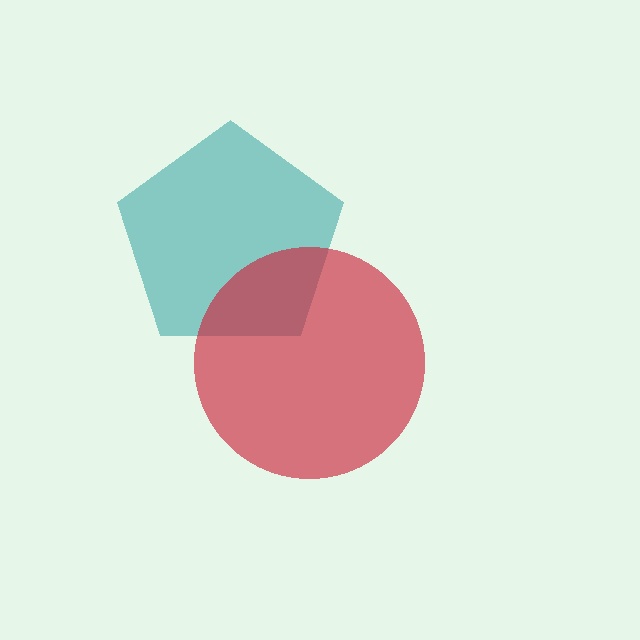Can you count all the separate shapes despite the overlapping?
Yes, there are 2 separate shapes.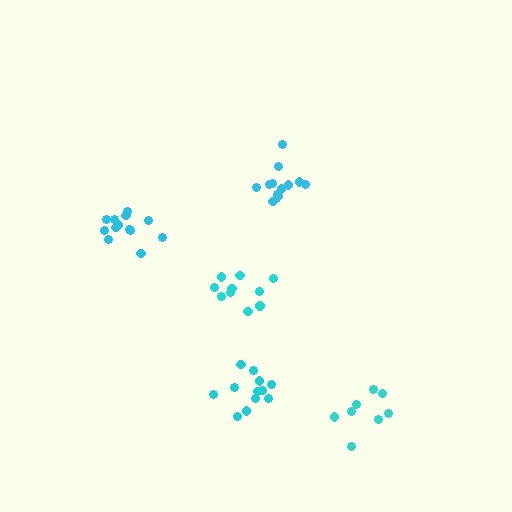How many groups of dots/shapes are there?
There are 5 groups.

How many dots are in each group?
Group 1: 10 dots, Group 2: 13 dots, Group 3: 13 dots, Group 4: 8 dots, Group 5: 12 dots (56 total).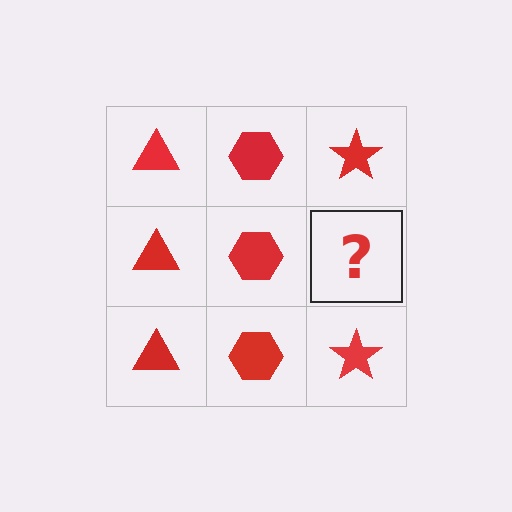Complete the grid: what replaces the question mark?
The question mark should be replaced with a red star.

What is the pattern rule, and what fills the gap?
The rule is that each column has a consistent shape. The gap should be filled with a red star.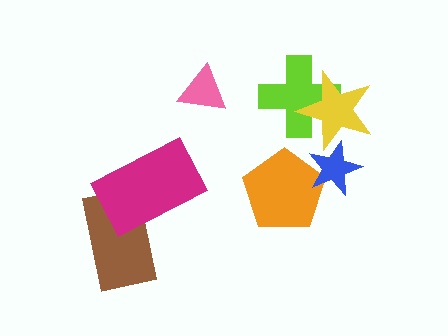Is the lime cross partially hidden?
Yes, it is partially covered by another shape.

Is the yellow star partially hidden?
Yes, it is partially covered by another shape.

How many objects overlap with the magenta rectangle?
1 object overlaps with the magenta rectangle.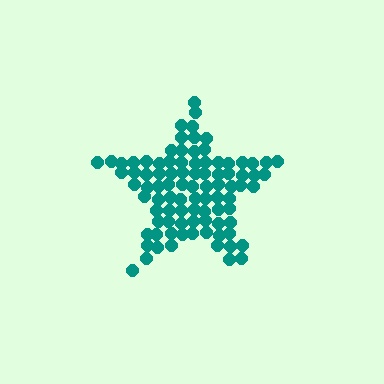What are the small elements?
The small elements are circles.